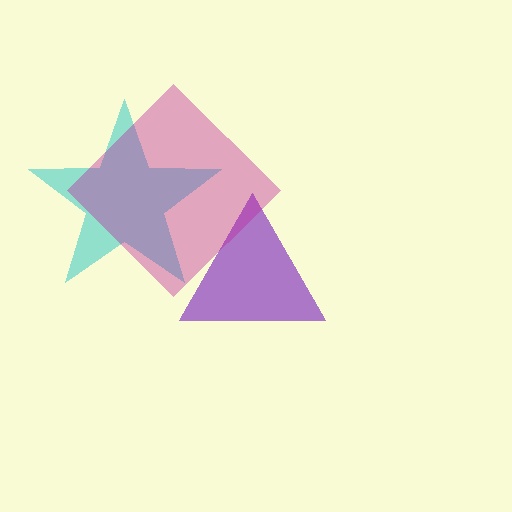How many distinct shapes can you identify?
There are 3 distinct shapes: a cyan star, a purple triangle, a magenta diamond.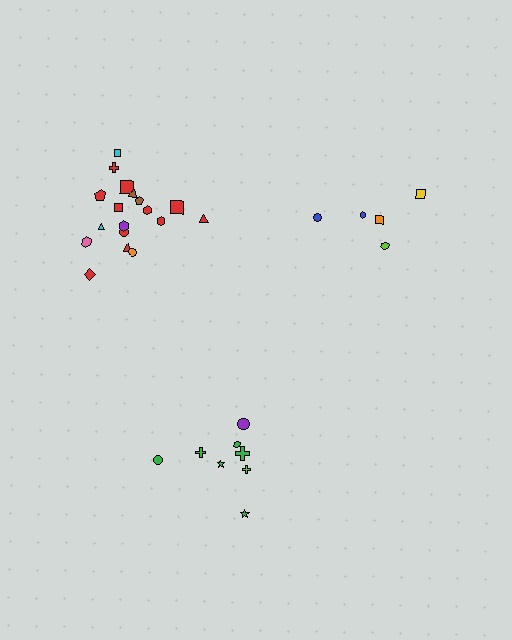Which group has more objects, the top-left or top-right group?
The top-left group.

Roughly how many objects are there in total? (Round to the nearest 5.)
Roughly 30 objects in total.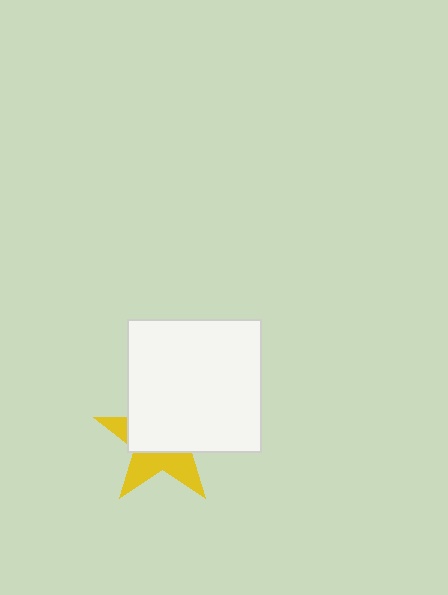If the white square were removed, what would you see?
You would see the complete yellow star.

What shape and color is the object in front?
The object in front is a white square.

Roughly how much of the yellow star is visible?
A small part of it is visible (roughly 40%).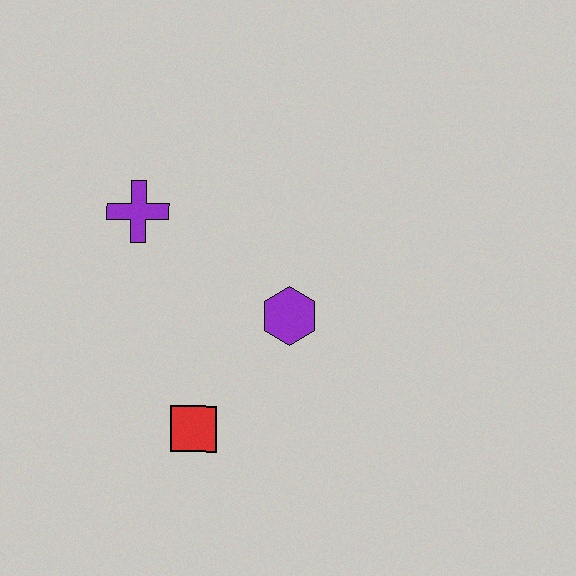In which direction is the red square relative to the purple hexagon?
The red square is below the purple hexagon.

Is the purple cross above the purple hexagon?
Yes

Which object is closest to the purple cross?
The purple hexagon is closest to the purple cross.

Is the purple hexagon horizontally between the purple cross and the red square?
No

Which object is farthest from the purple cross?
The red square is farthest from the purple cross.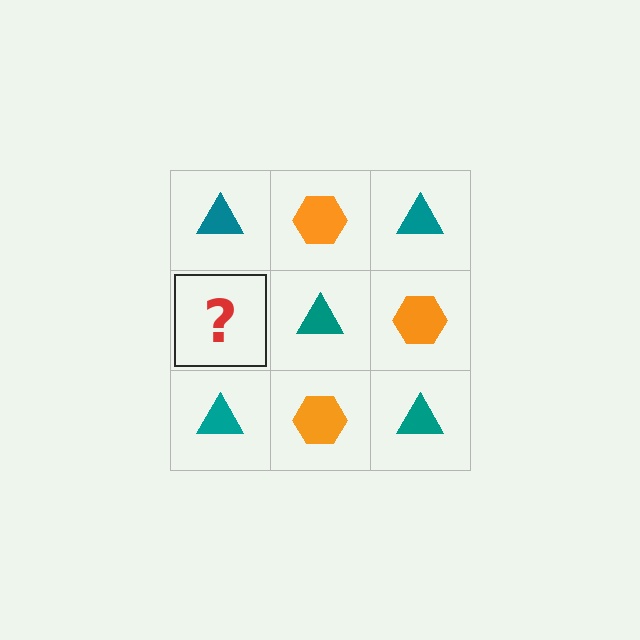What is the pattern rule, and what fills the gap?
The rule is that it alternates teal triangle and orange hexagon in a checkerboard pattern. The gap should be filled with an orange hexagon.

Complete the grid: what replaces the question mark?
The question mark should be replaced with an orange hexagon.